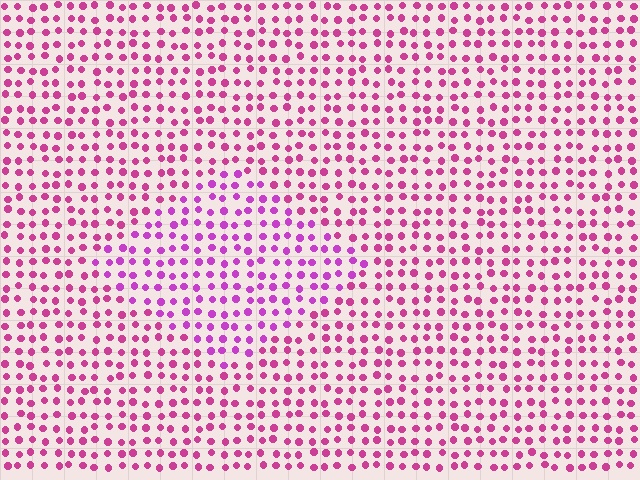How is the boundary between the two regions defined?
The boundary is defined purely by a slight shift in hue (about 25 degrees). Spacing, size, and orientation are identical on both sides.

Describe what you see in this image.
The image is filled with small magenta elements in a uniform arrangement. A diamond-shaped region is visible where the elements are tinted to a slightly different hue, forming a subtle color boundary.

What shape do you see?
I see a diamond.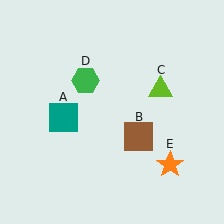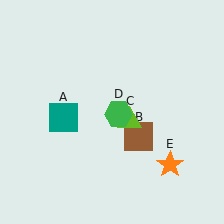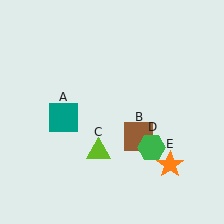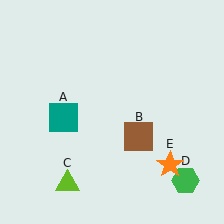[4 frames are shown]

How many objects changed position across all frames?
2 objects changed position: lime triangle (object C), green hexagon (object D).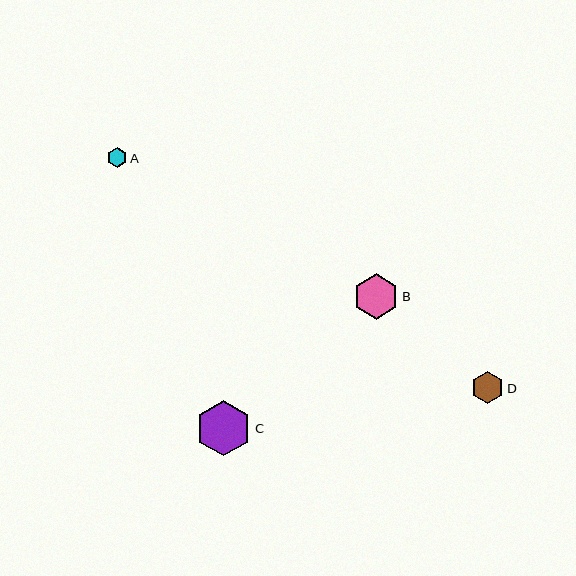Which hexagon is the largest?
Hexagon C is the largest with a size of approximately 55 pixels.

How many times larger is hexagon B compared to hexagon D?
Hexagon B is approximately 1.4 times the size of hexagon D.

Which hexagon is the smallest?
Hexagon A is the smallest with a size of approximately 20 pixels.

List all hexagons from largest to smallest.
From largest to smallest: C, B, D, A.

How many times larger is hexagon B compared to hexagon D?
Hexagon B is approximately 1.4 times the size of hexagon D.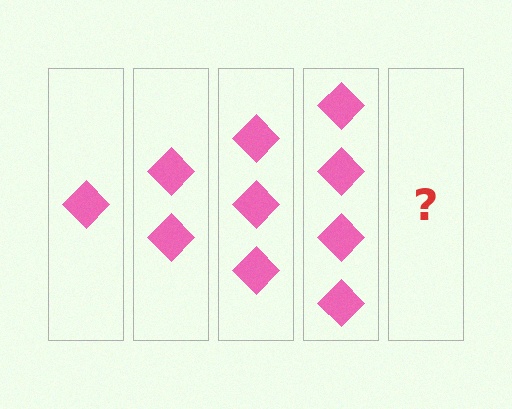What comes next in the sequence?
The next element should be 5 diamonds.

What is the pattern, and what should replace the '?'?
The pattern is that each step adds one more diamond. The '?' should be 5 diamonds.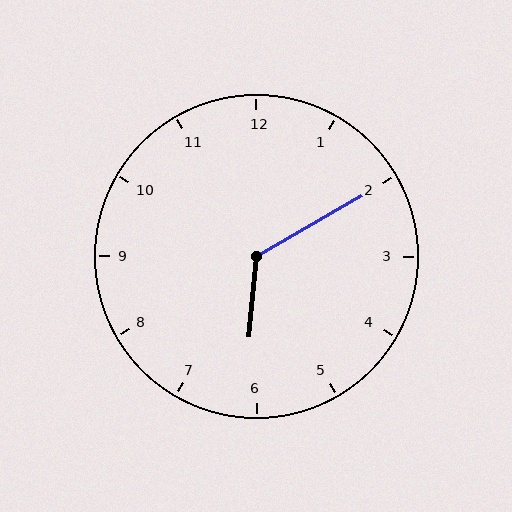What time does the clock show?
6:10.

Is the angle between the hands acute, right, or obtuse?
It is obtuse.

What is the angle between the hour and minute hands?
Approximately 125 degrees.